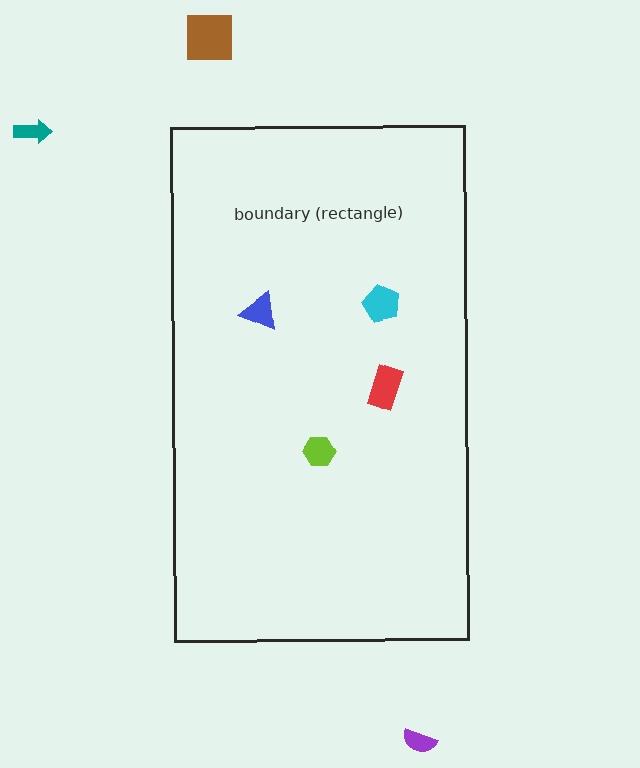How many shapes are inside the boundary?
4 inside, 3 outside.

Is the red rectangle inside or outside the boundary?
Inside.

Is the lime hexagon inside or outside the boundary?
Inside.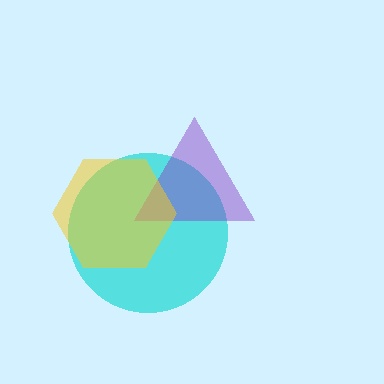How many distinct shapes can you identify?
There are 3 distinct shapes: a cyan circle, a purple triangle, a yellow hexagon.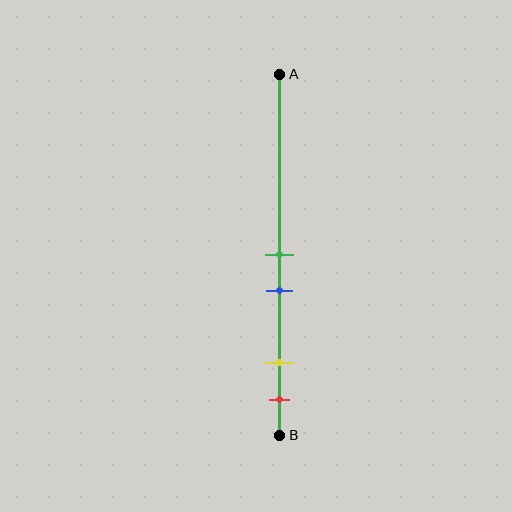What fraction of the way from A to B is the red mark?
The red mark is approximately 90% (0.9) of the way from A to B.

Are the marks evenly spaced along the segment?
No, the marks are not evenly spaced.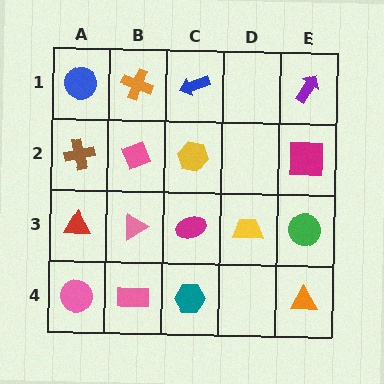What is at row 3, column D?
A yellow trapezoid.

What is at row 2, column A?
A brown cross.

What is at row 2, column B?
A pink diamond.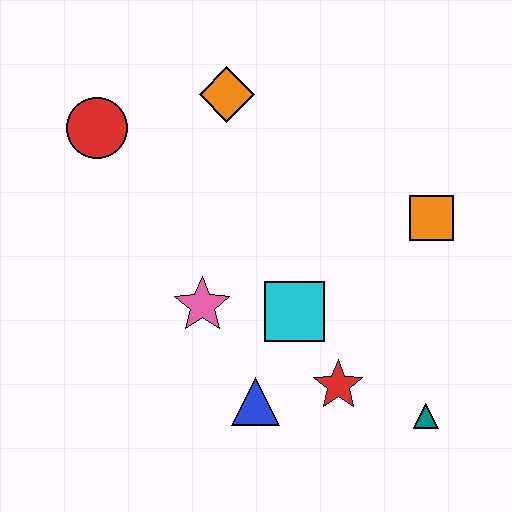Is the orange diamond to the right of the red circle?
Yes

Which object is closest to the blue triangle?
The red star is closest to the blue triangle.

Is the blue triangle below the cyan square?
Yes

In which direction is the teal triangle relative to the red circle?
The teal triangle is to the right of the red circle.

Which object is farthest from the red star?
The red circle is farthest from the red star.